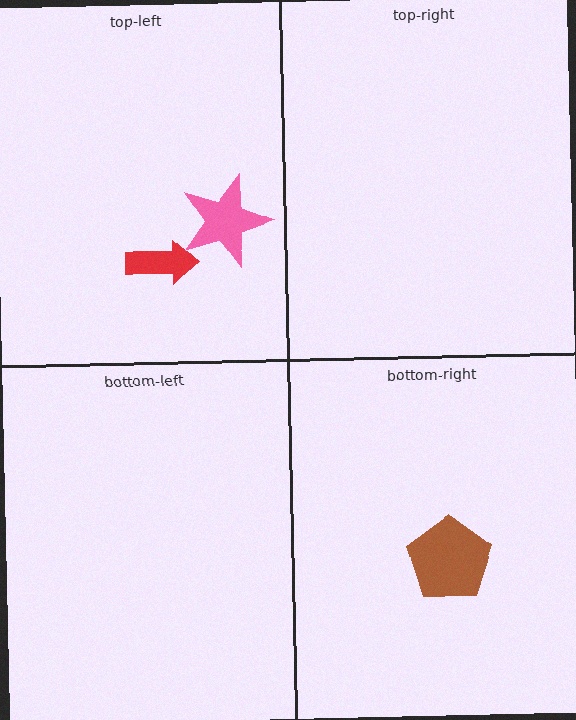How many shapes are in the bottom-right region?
1.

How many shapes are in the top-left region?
2.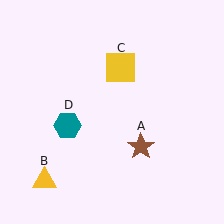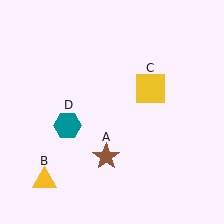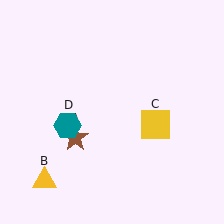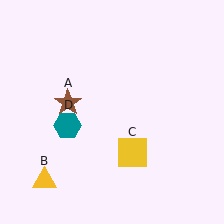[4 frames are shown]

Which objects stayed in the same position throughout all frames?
Yellow triangle (object B) and teal hexagon (object D) remained stationary.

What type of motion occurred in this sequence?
The brown star (object A), yellow square (object C) rotated clockwise around the center of the scene.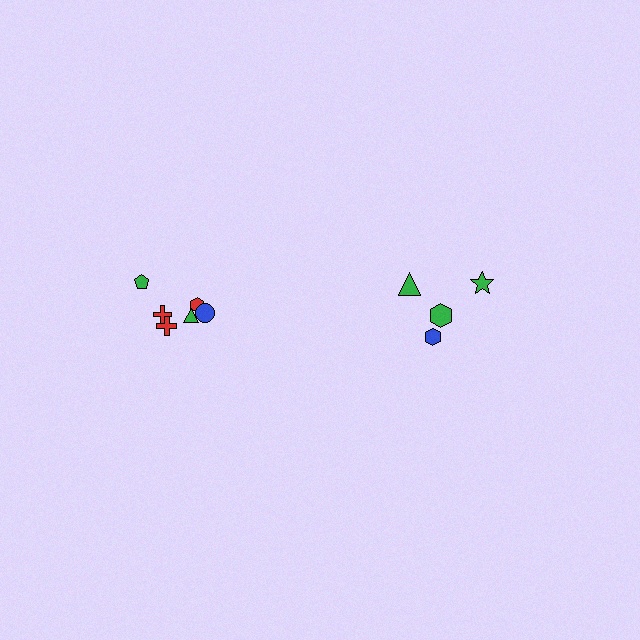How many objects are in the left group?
There are 6 objects.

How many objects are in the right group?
There are 4 objects.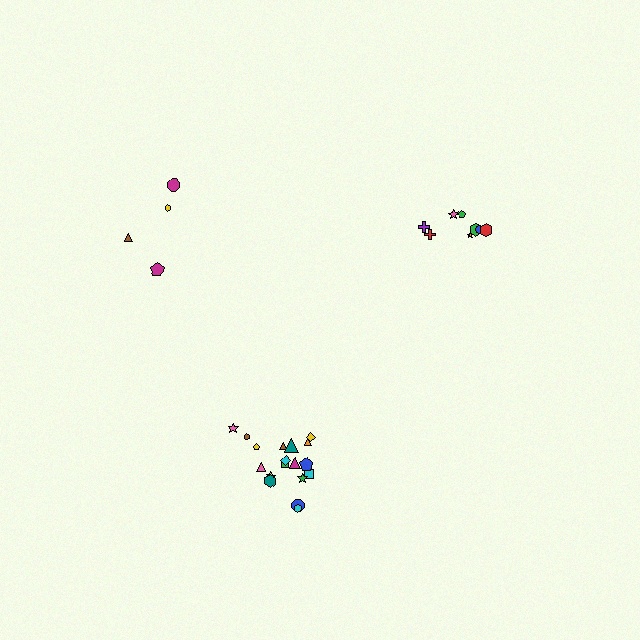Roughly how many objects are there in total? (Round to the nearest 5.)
Roughly 30 objects in total.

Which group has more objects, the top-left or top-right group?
The top-right group.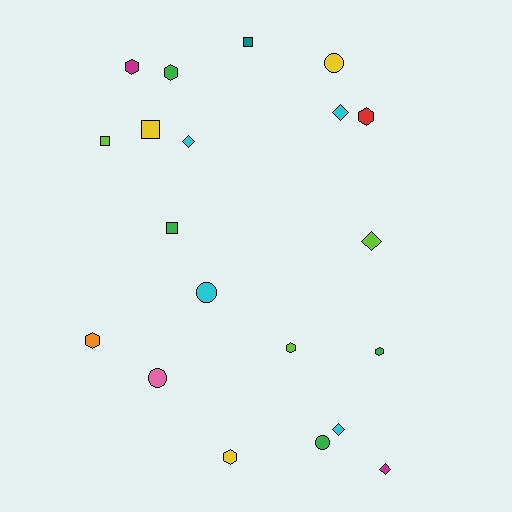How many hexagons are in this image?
There are 7 hexagons.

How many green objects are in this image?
There are 4 green objects.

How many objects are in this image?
There are 20 objects.